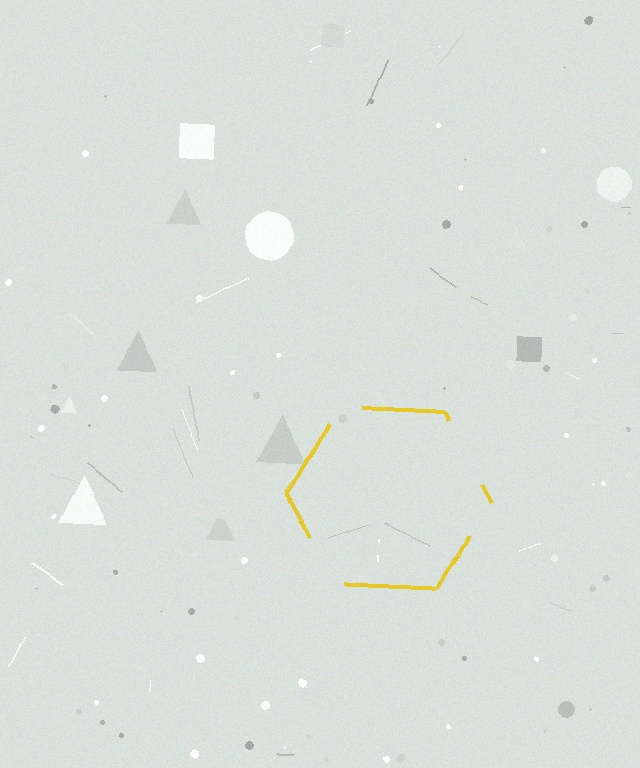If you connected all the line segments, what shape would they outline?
They would outline a hexagon.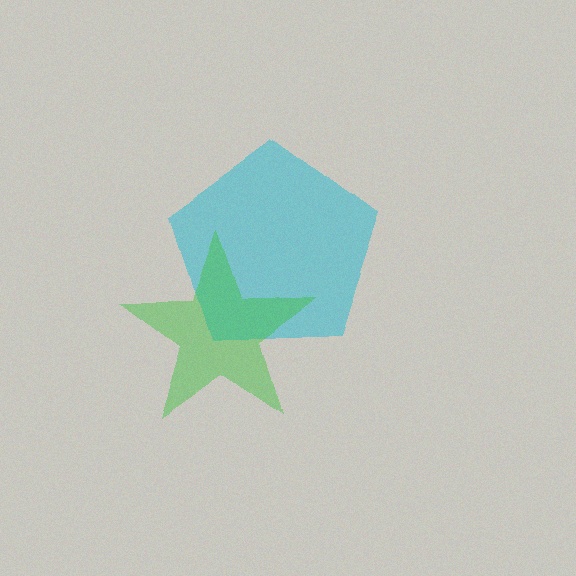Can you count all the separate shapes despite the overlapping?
Yes, there are 2 separate shapes.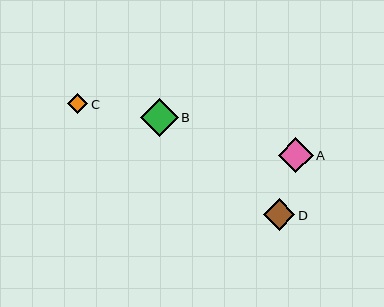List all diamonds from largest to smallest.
From largest to smallest: B, A, D, C.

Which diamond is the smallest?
Diamond C is the smallest with a size of approximately 21 pixels.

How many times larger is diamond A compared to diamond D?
Diamond A is approximately 1.1 times the size of diamond D.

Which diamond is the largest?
Diamond B is the largest with a size of approximately 38 pixels.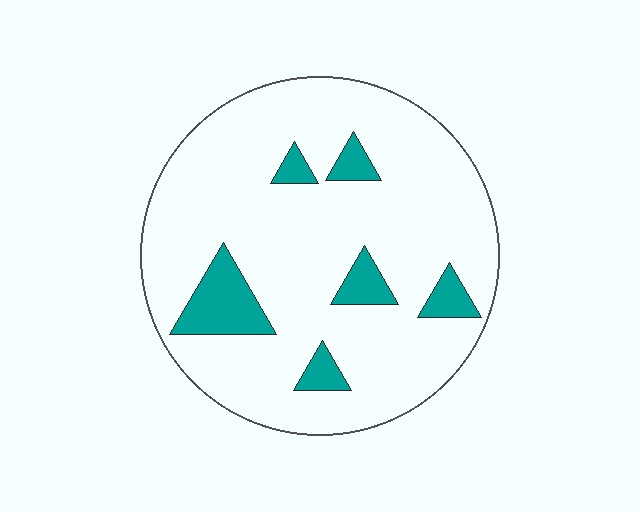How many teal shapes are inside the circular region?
6.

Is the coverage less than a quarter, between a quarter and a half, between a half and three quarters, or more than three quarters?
Less than a quarter.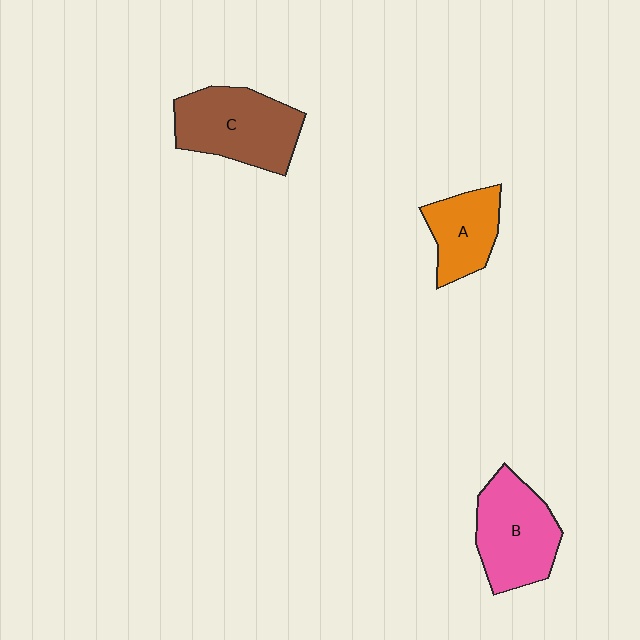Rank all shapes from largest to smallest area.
From largest to smallest: C (brown), B (pink), A (orange).